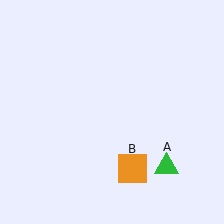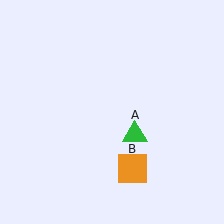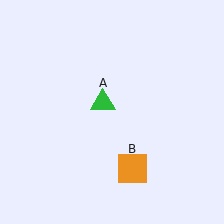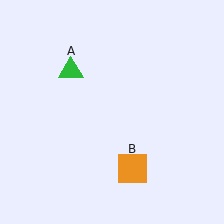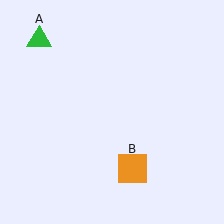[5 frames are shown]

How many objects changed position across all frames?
1 object changed position: green triangle (object A).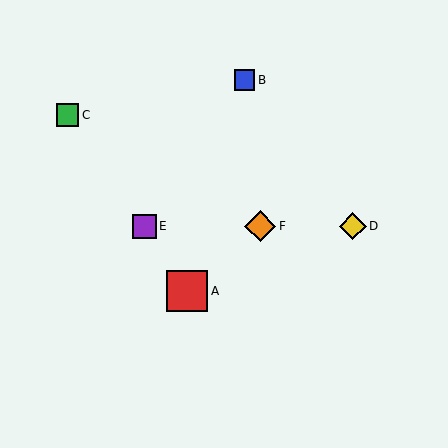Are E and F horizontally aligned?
Yes, both are at y≈226.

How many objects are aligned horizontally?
3 objects (D, E, F) are aligned horizontally.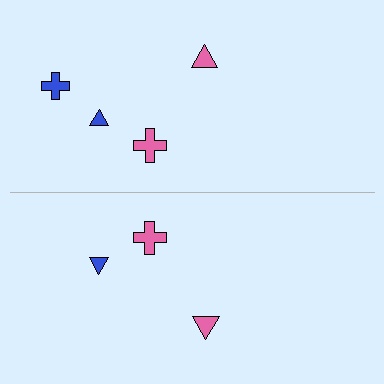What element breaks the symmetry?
A blue cross is missing from the bottom side.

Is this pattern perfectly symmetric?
No, the pattern is not perfectly symmetric. A blue cross is missing from the bottom side.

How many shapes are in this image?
There are 7 shapes in this image.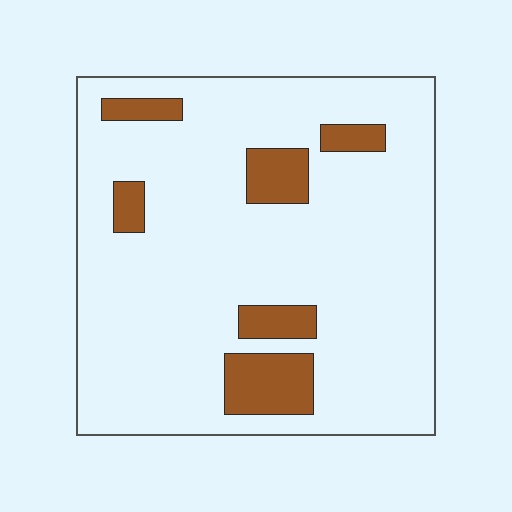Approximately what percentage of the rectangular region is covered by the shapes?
Approximately 15%.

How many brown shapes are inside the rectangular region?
6.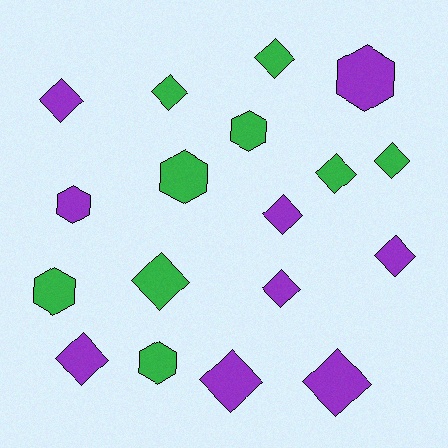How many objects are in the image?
There are 18 objects.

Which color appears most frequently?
Purple, with 9 objects.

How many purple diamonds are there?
There are 7 purple diamonds.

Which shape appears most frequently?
Diamond, with 12 objects.